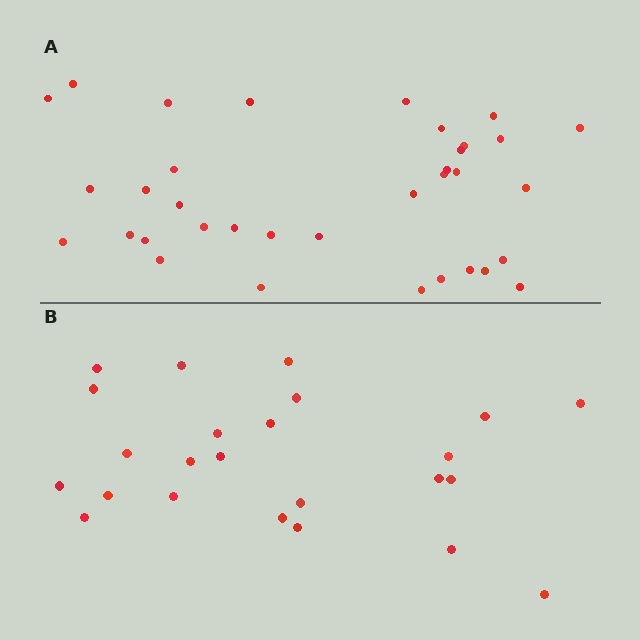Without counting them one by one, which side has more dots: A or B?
Region A (the top region) has more dots.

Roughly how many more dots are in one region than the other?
Region A has roughly 12 or so more dots than region B.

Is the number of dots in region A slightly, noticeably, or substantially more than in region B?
Region A has substantially more. The ratio is roughly 1.5 to 1.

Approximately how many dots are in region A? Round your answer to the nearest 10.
About 40 dots. (The exact count is 35, which rounds to 40.)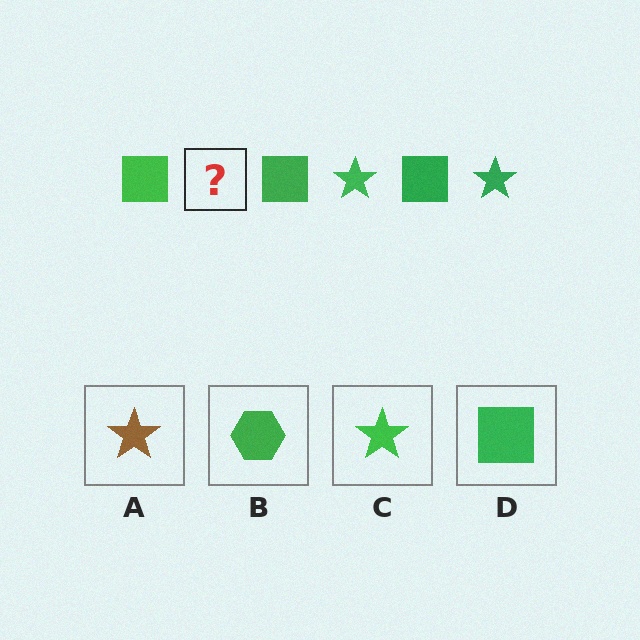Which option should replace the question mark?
Option C.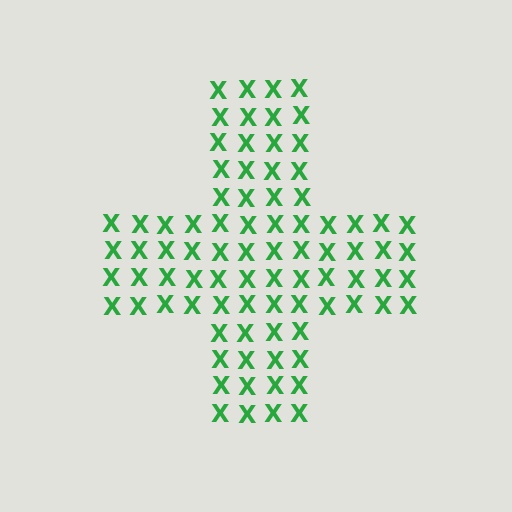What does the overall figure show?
The overall figure shows a cross.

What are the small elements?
The small elements are letter X's.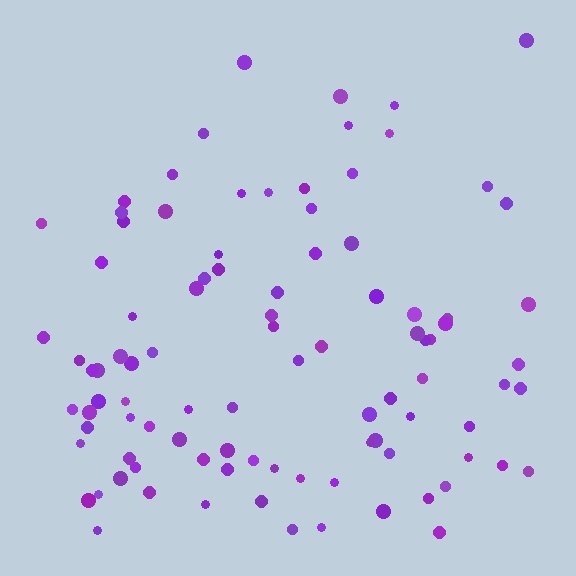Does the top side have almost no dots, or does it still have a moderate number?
Still a moderate number, just noticeably fewer than the bottom.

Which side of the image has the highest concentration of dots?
The bottom.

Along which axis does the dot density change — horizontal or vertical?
Vertical.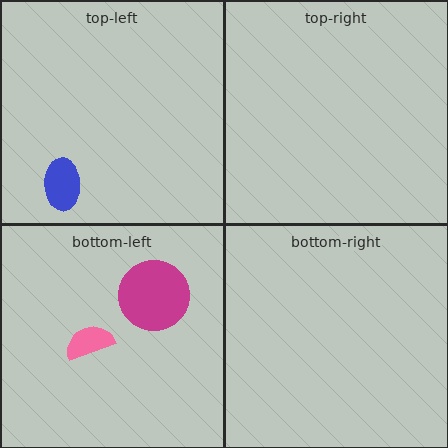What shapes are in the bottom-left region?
The pink semicircle, the magenta circle.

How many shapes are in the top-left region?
1.